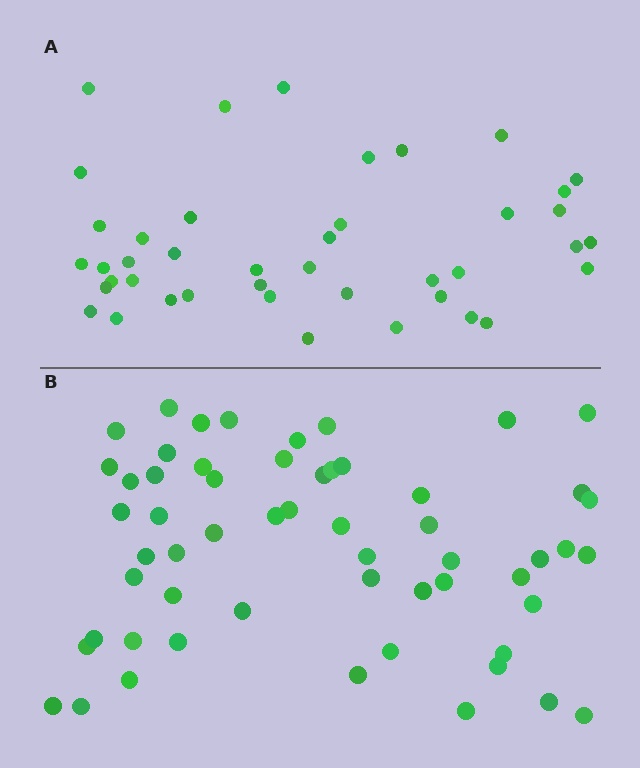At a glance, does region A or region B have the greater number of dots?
Region B (the bottom region) has more dots.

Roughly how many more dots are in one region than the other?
Region B has approximately 15 more dots than region A.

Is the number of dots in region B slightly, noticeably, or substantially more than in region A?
Region B has noticeably more, but not dramatically so. The ratio is roughly 1.4 to 1.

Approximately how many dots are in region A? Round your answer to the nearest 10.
About 40 dots. (The exact count is 42, which rounds to 40.)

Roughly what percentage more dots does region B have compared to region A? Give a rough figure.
About 35% more.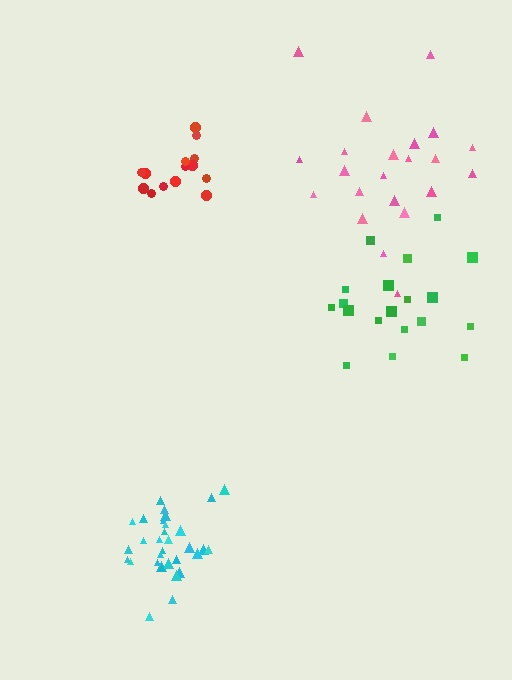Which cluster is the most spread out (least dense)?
Green.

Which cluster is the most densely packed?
Cyan.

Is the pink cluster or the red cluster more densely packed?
Red.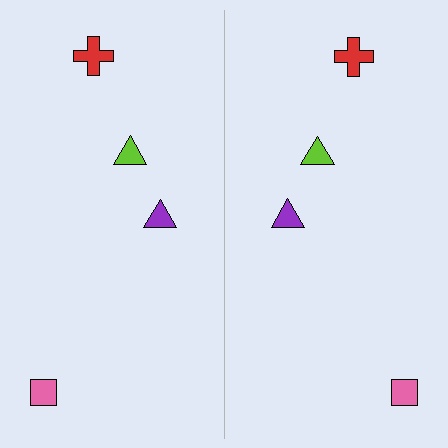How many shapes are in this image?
There are 8 shapes in this image.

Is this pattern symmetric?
Yes, this pattern has bilateral (reflection) symmetry.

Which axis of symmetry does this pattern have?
The pattern has a vertical axis of symmetry running through the center of the image.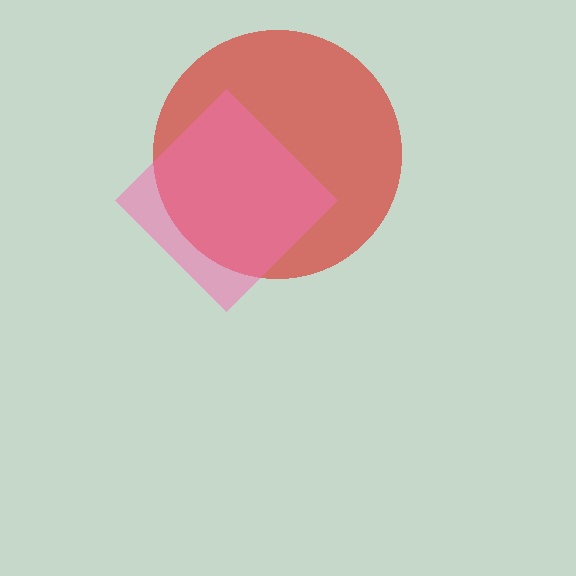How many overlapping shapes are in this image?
There are 2 overlapping shapes in the image.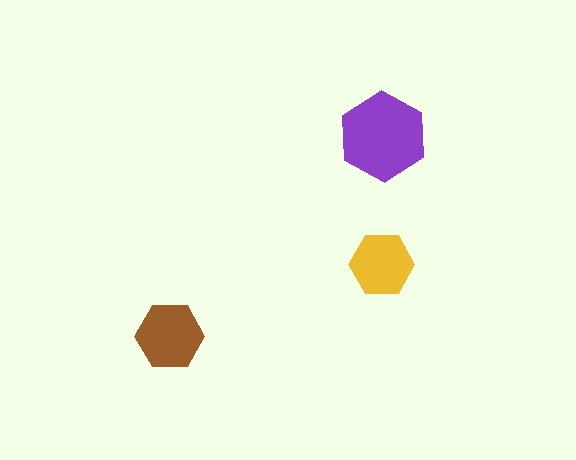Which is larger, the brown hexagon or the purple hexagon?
The purple one.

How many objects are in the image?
There are 3 objects in the image.